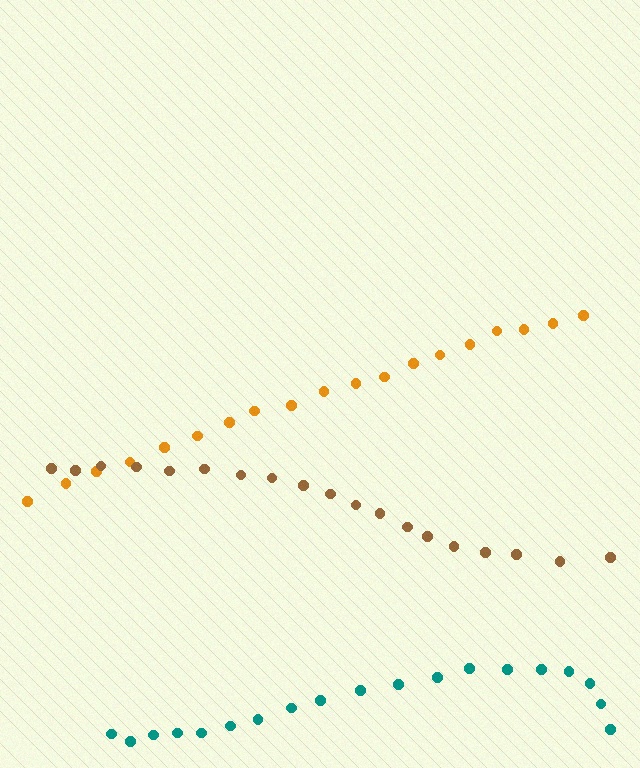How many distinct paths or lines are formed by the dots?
There are 3 distinct paths.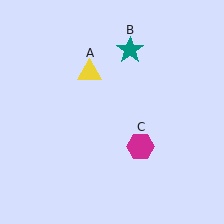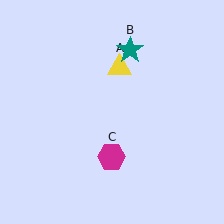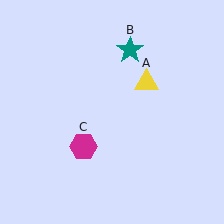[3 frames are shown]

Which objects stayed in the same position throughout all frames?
Teal star (object B) remained stationary.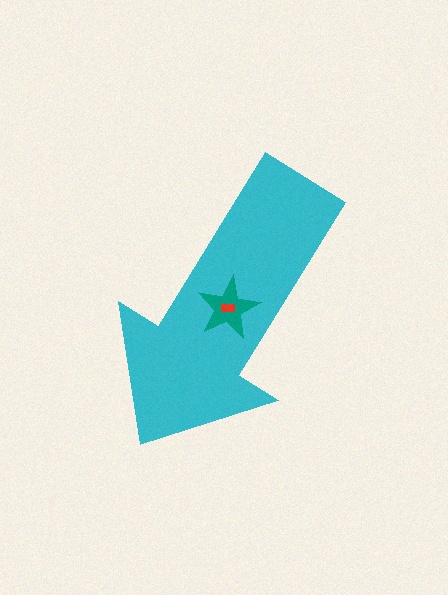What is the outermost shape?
The cyan arrow.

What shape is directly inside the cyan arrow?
The teal star.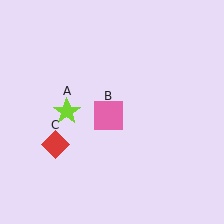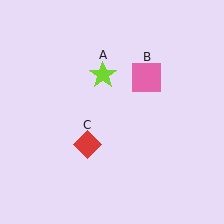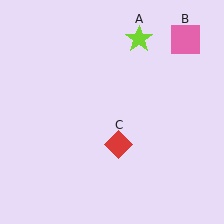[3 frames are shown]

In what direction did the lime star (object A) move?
The lime star (object A) moved up and to the right.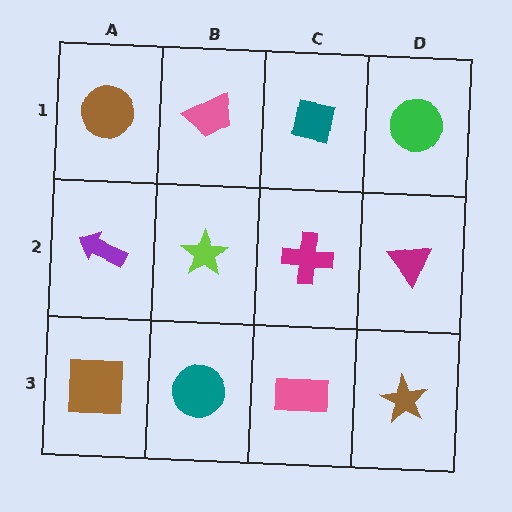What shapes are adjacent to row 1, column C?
A magenta cross (row 2, column C), a pink trapezoid (row 1, column B), a green circle (row 1, column D).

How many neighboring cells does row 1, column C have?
3.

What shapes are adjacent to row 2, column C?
A teal square (row 1, column C), a pink rectangle (row 3, column C), a lime star (row 2, column B), a magenta triangle (row 2, column D).